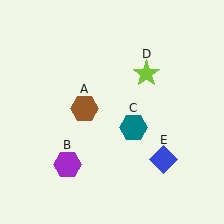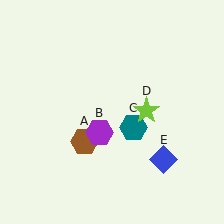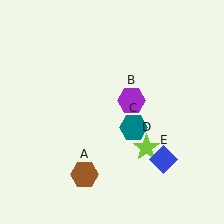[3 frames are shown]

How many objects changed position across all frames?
3 objects changed position: brown hexagon (object A), purple hexagon (object B), lime star (object D).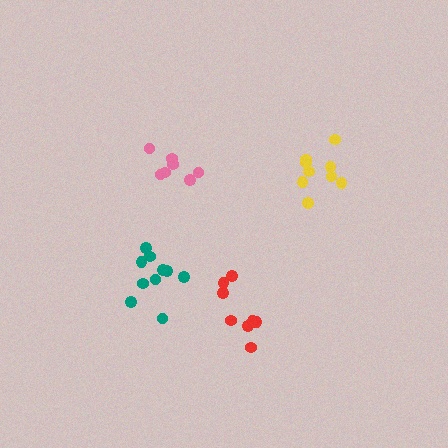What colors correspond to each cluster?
The clusters are colored: yellow, teal, red, pink.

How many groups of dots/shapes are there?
There are 4 groups.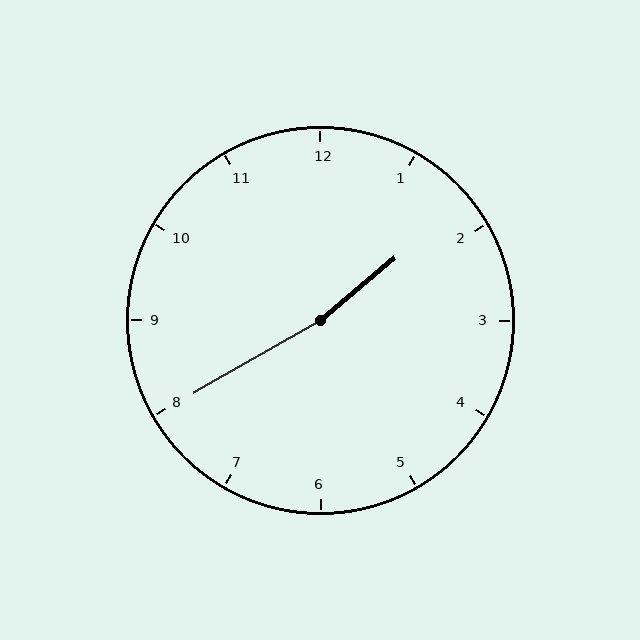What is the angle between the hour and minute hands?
Approximately 170 degrees.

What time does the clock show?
1:40.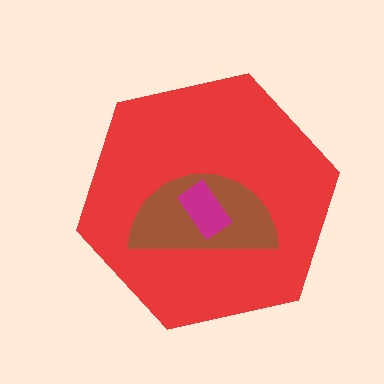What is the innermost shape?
The magenta rectangle.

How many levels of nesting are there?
3.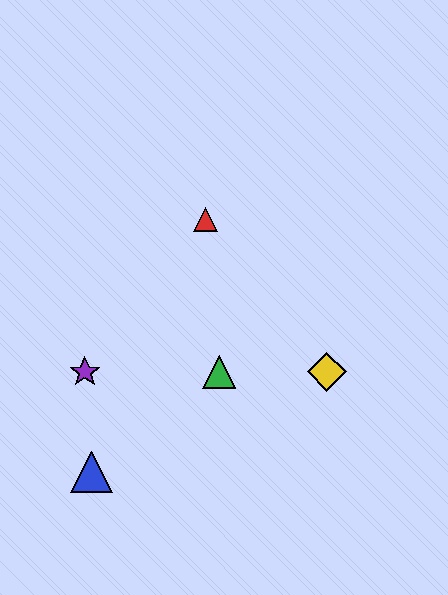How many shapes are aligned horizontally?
3 shapes (the green triangle, the yellow diamond, the purple star) are aligned horizontally.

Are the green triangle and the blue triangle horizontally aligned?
No, the green triangle is at y≈372 and the blue triangle is at y≈472.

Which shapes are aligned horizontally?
The green triangle, the yellow diamond, the purple star are aligned horizontally.